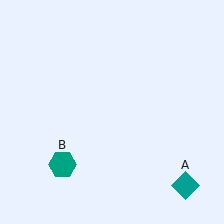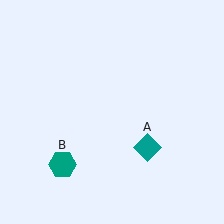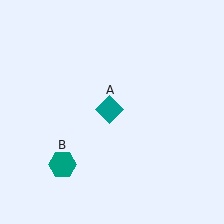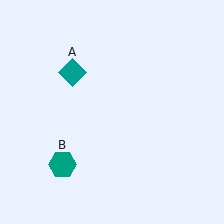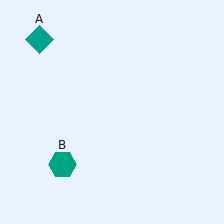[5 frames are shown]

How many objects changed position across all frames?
1 object changed position: teal diamond (object A).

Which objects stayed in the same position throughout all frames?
Teal hexagon (object B) remained stationary.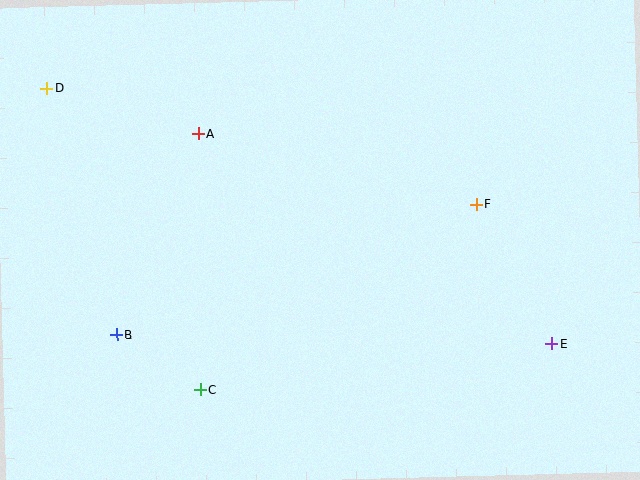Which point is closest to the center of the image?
Point F at (477, 204) is closest to the center.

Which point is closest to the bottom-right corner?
Point E is closest to the bottom-right corner.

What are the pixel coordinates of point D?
Point D is at (47, 88).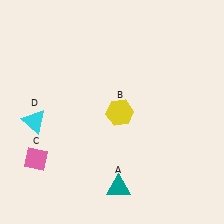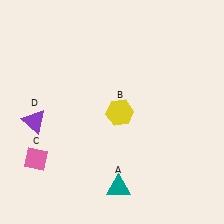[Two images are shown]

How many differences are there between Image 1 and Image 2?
There is 1 difference between the two images.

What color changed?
The triangle (D) changed from cyan in Image 1 to purple in Image 2.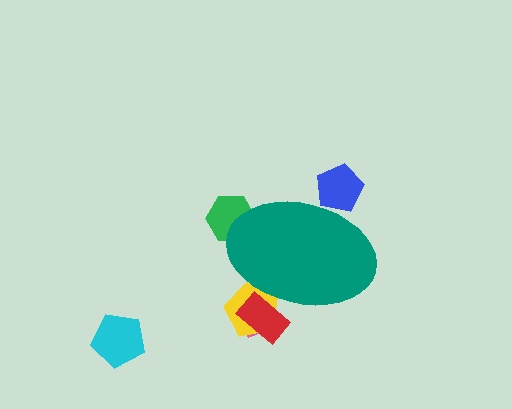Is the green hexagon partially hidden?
Yes, the green hexagon is partially hidden behind the teal ellipse.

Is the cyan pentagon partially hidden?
No, the cyan pentagon is fully visible.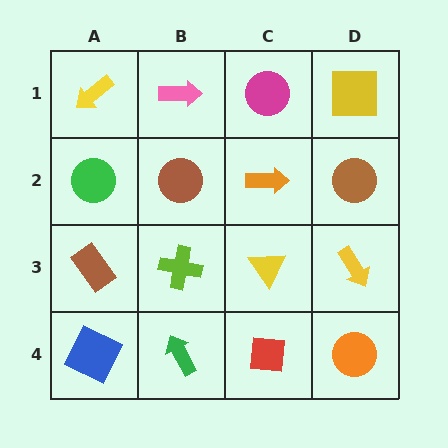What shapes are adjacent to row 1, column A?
A green circle (row 2, column A), a pink arrow (row 1, column B).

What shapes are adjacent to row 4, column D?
A yellow arrow (row 3, column D), a red square (row 4, column C).